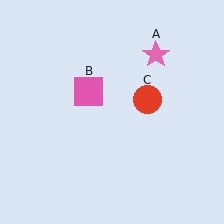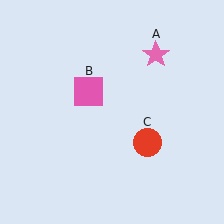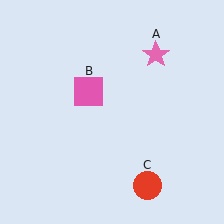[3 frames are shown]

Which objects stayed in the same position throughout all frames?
Pink star (object A) and pink square (object B) remained stationary.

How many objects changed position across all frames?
1 object changed position: red circle (object C).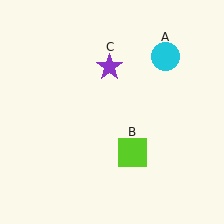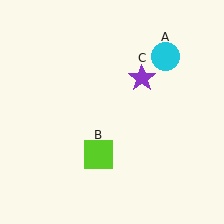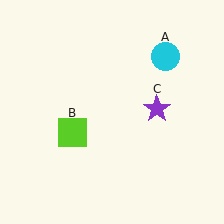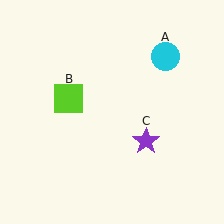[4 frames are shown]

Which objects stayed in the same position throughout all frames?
Cyan circle (object A) remained stationary.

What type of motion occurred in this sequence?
The lime square (object B), purple star (object C) rotated clockwise around the center of the scene.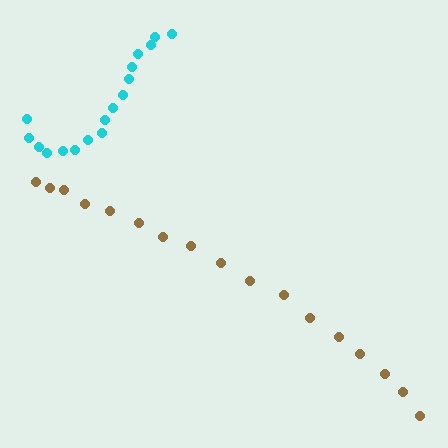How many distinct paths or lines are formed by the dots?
There are 2 distinct paths.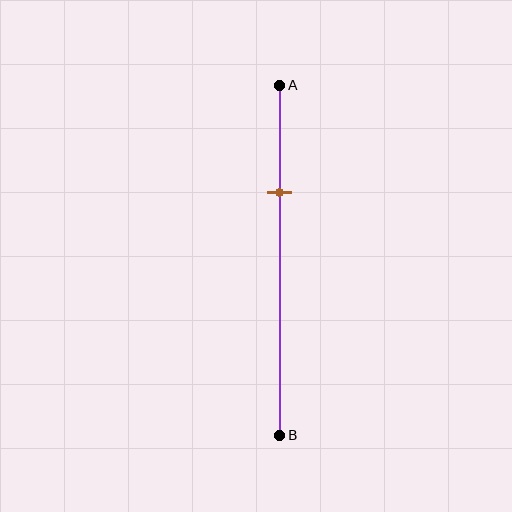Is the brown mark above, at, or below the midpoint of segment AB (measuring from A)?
The brown mark is above the midpoint of segment AB.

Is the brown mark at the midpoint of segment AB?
No, the mark is at about 30% from A, not at the 50% midpoint.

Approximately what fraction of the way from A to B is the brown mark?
The brown mark is approximately 30% of the way from A to B.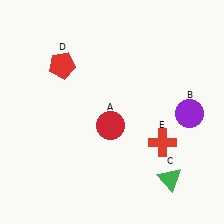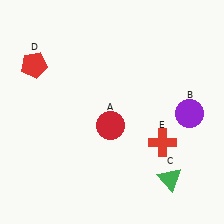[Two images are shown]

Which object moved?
The red pentagon (D) moved left.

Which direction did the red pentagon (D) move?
The red pentagon (D) moved left.